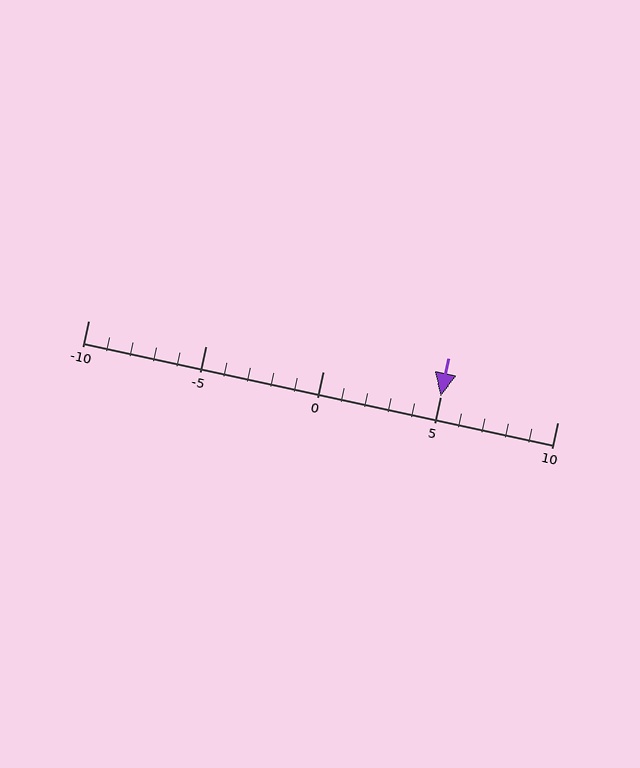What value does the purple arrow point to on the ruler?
The purple arrow points to approximately 5.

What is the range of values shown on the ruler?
The ruler shows values from -10 to 10.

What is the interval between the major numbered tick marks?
The major tick marks are spaced 5 units apart.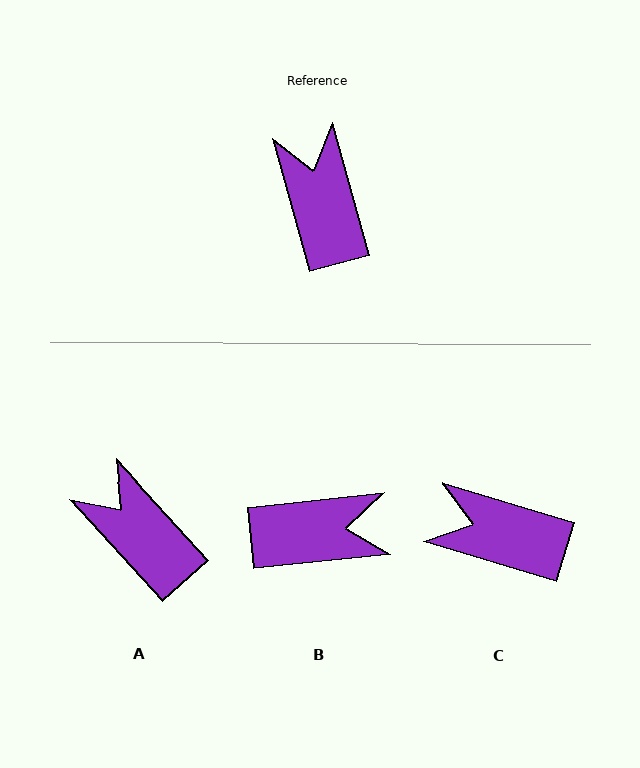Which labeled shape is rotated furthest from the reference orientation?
B, about 99 degrees away.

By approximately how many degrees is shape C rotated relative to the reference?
Approximately 58 degrees counter-clockwise.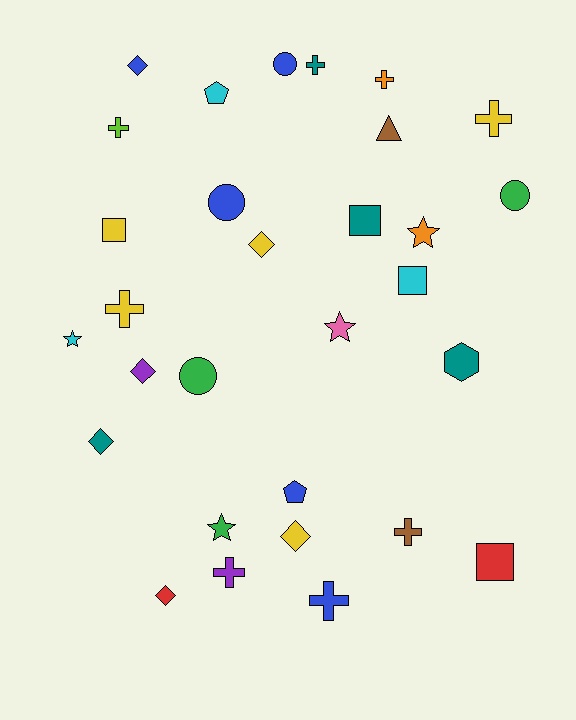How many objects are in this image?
There are 30 objects.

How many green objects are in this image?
There are 3 green objects.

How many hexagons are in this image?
There is 1 hexagon.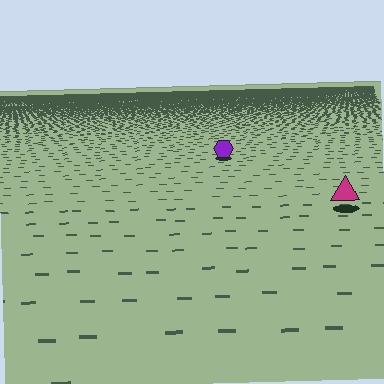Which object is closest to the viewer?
The magenta triangle is closest. The texture marks near it are larger and more spread out.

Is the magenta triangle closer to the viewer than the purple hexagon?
Yes. The magenta triangle is closer — you can tell from the texture gradient: the ground texture is coarser near it.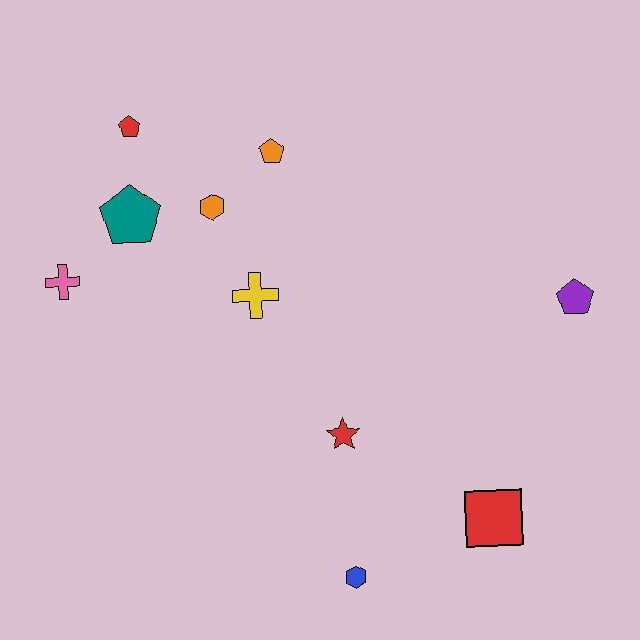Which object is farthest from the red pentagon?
The red square is farthest from the red pentagon.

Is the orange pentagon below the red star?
No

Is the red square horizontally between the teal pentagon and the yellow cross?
No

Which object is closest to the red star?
The blue hexagon is closest to the red star.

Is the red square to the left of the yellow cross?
No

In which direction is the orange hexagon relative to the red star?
The orange hexagon is above the red star.